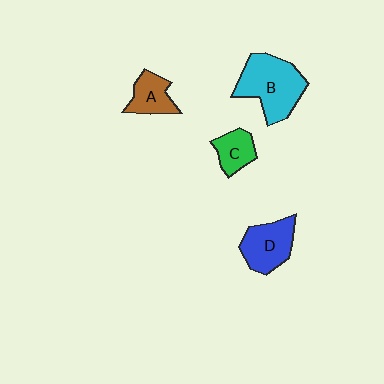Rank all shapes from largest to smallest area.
From largest to smallest: B (cyan), D (blue), A (brown), C (green).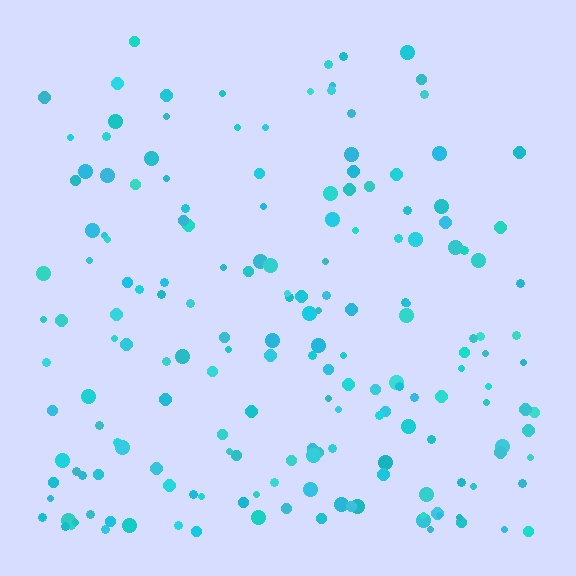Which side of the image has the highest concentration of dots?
The bottom.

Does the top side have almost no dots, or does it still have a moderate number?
Still a moderate number, just noticeably fewer than the bottom.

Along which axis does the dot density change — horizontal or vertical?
Vertical.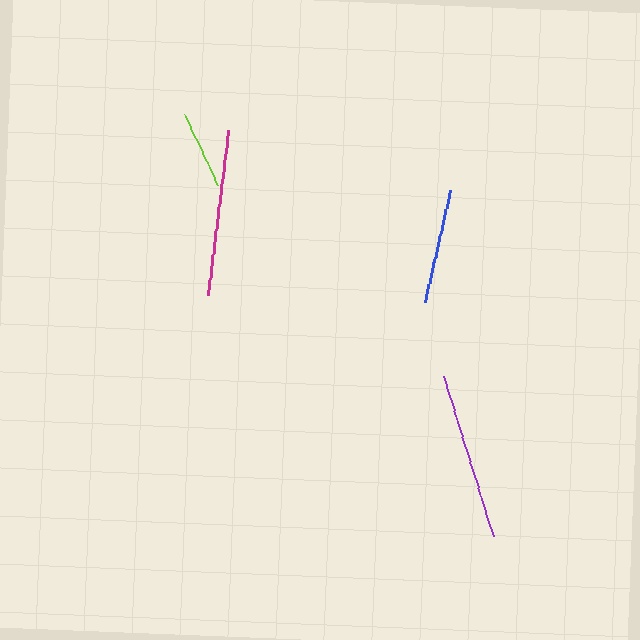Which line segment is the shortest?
The lime line is the shortest at approximately 78 pixels.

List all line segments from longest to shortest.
From longest to shortest: purple, magenta, blue, lime.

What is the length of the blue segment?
The blue segment is approximately 114 pixels long.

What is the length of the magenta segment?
The magenta segment is approximately 166 pixels long.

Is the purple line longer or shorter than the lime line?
The purple line is longer than the lime line.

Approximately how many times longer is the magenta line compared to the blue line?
The magenta line is approximately 1.5 times the length of the blue line.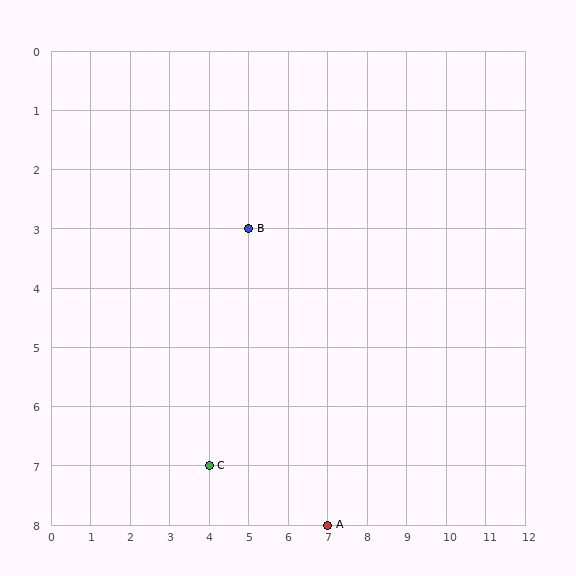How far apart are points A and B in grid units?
Points A and B are 2 columns and 5 rows apart (about 5.4 grid units diagonally).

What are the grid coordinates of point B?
Point B is at grid coordinates (5, 3).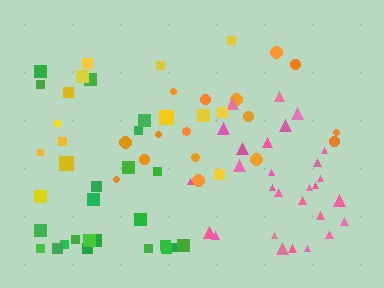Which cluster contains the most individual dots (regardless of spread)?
Pink (28).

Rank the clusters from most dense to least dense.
pink, green, orange, yellow.